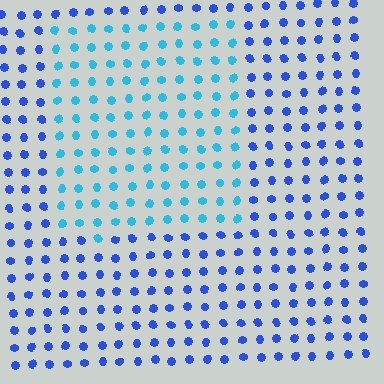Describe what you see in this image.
The image is filled with small blue elements in a uniform arrangement. A rectangle-shaped region is visible where the elements are tinted to a slightly different hue, forming a subtle color boundary.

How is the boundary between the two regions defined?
The boundary is defined purely by a slight shift in hue (about 36 degrees). Spacing, size, and orientation are identical on both sides.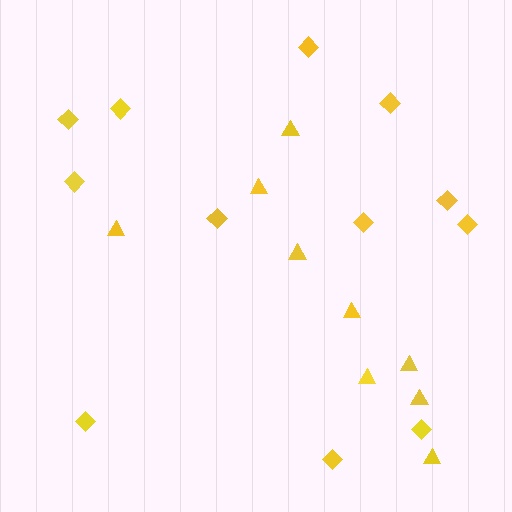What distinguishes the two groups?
There are 2 groups: one group of diamonds (12) and one group of triangles (9).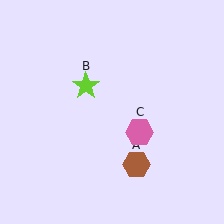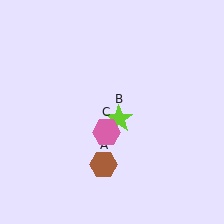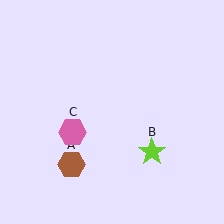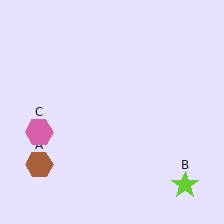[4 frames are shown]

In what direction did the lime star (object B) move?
The lime star (object B) moved down and to the right.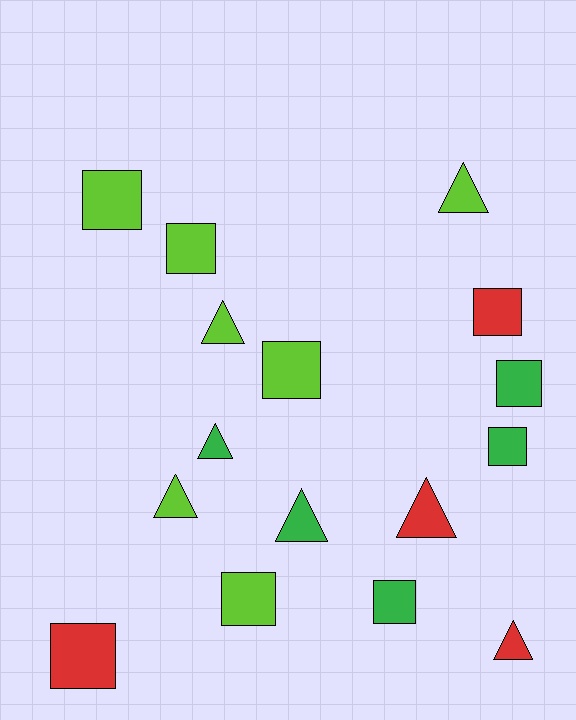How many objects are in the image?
There are 16 objects.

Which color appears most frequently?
Lime, with 7 objects.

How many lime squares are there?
There are 4 lime squares.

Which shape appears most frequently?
Square, with 9 objects.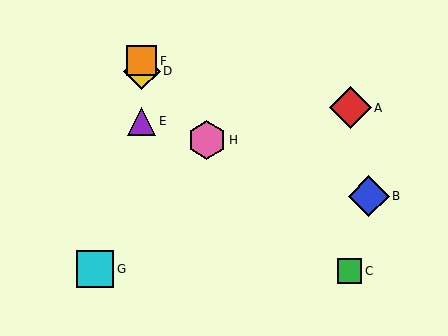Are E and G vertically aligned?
No, E is at x≈142 and G is at x≈95.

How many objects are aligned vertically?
3 objects (D, E, F) are aligned vertically.